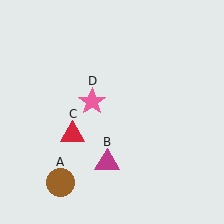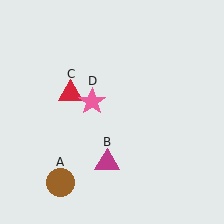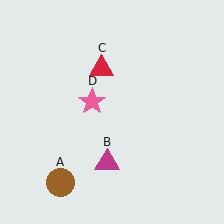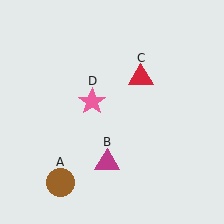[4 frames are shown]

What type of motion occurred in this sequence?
The red triangle (object C) rotated clockwise around the center of the scene.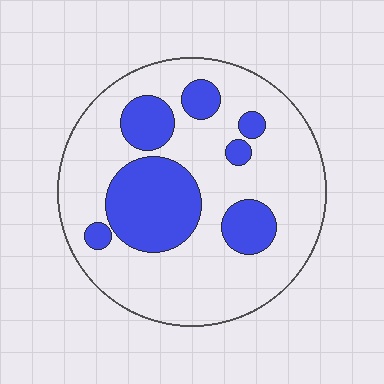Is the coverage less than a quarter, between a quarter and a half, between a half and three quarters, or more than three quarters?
Between a quarter and a half.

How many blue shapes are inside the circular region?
7.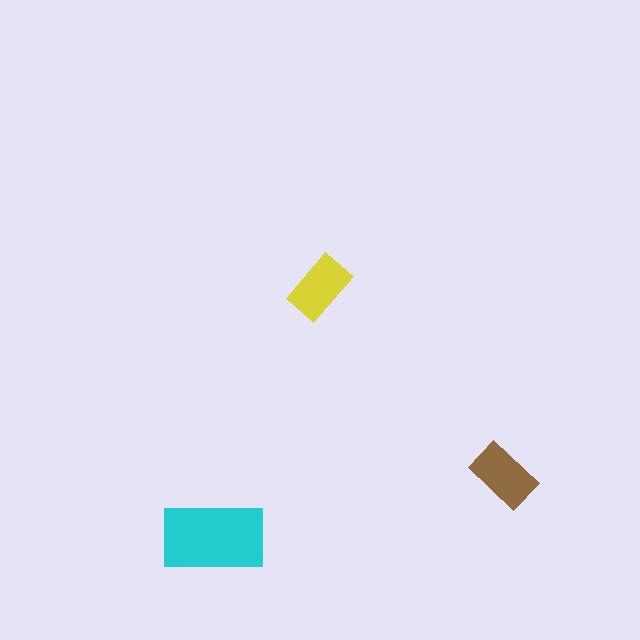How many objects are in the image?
There are 3 objects in the image.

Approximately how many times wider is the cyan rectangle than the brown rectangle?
About 1.5 times wider.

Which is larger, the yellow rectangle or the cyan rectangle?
The cyan one.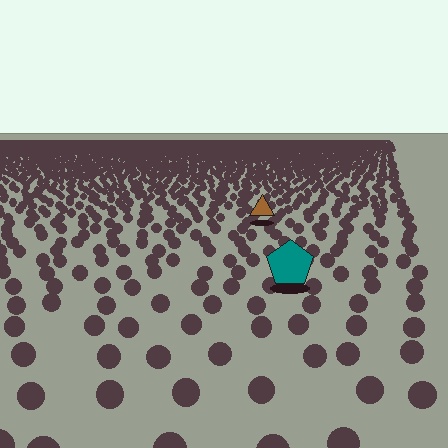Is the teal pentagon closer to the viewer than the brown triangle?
Yes. The teal pentagon is closer — you can tell from the texture gradient: the ground texture is coarser near it.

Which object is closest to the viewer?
The teal pentagon is closest. The texture marks near it are larger and more spread out.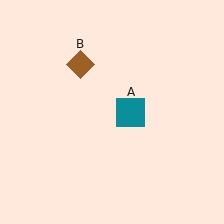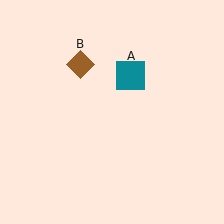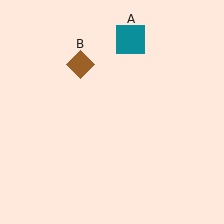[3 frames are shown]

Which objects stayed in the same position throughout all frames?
Brown diamond (object B) remained stationary.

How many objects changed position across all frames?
1 object changed position: teal square (object A).